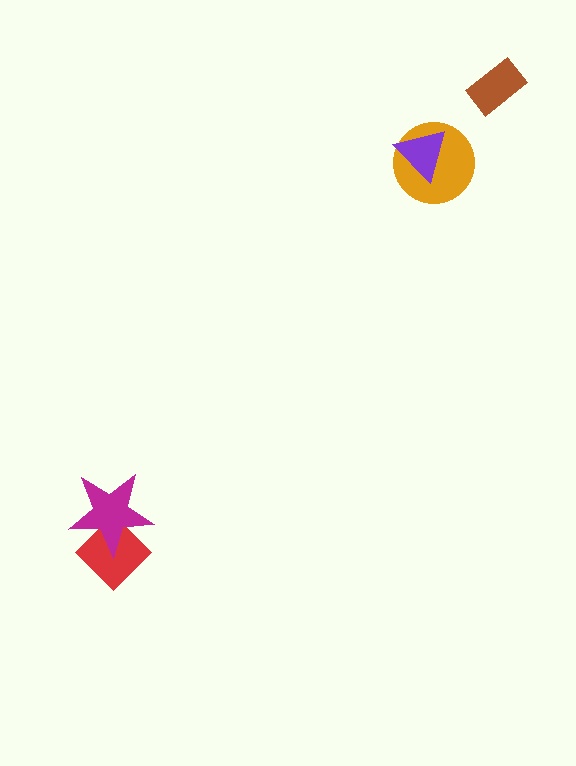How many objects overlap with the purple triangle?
1 object overlaps with the purple triangle.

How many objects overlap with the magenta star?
1 object overlaps with the magenta star.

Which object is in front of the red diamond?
The magenta star is in front of the red diamond.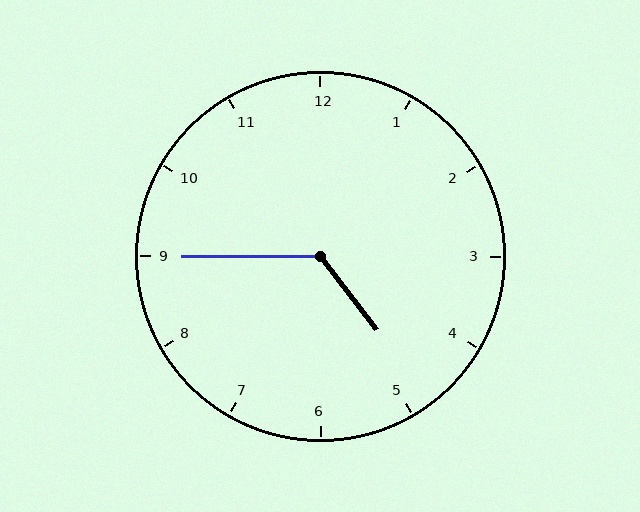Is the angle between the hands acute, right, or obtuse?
It is obtuse.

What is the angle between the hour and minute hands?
Approximately 128 degrees.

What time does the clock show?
4:45.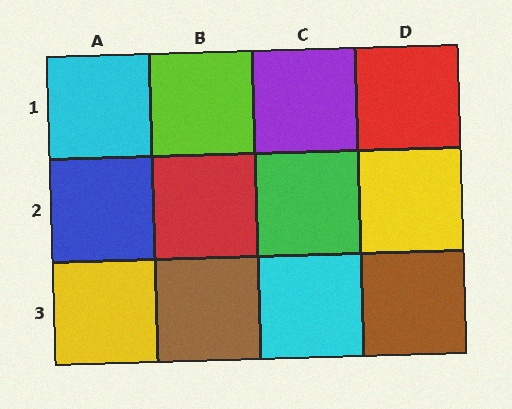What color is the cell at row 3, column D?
Brown.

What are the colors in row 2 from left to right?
Blue, red, green, yellow.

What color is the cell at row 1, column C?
Purple.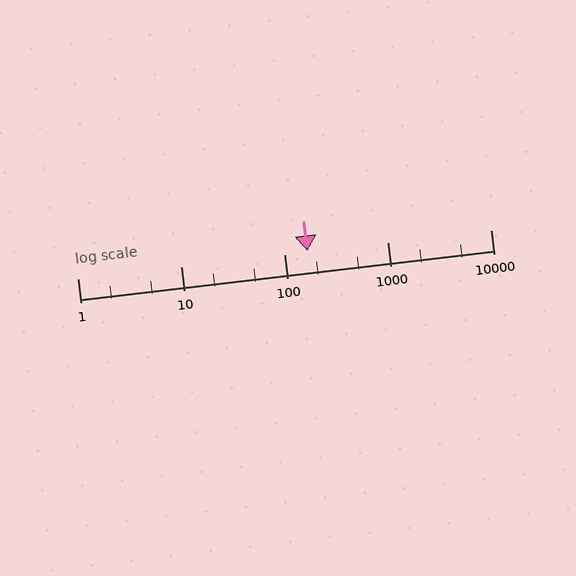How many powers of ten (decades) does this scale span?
The scale spans 4 decades, from 1 to 10000.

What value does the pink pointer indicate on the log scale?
The pointer indicates approximately 170.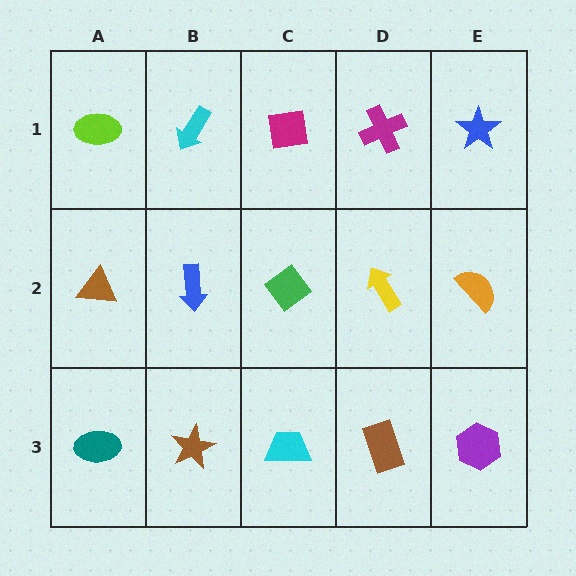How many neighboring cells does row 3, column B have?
3.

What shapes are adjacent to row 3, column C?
A green diamond (row 2, column C), a brown star (row 3, column B), a brown rectangle (row 3, column D).